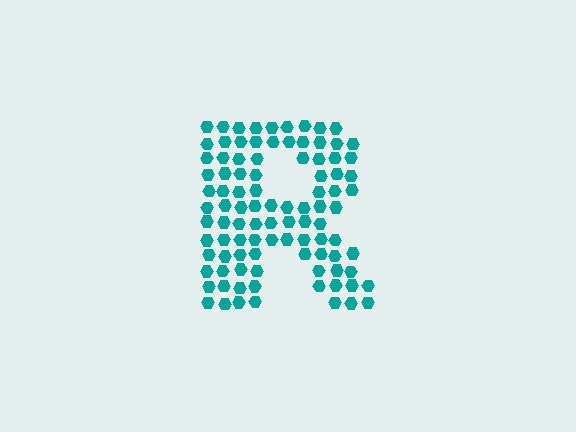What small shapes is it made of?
It is made of small hexagons.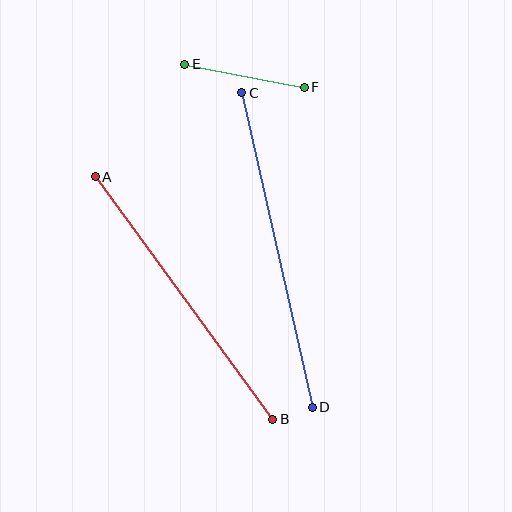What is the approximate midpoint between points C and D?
The midpoint is at approximately (277, 250) pixels.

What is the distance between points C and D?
The distance is approximately 322 pixels.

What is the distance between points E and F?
The distance is approximately 122 pixels.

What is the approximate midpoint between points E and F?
The midpoint is at approximately (244, 76) pixels.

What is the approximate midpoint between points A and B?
The midpoint is at approximately (184, 298) pixels.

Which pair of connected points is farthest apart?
Points C and D are farthest apart.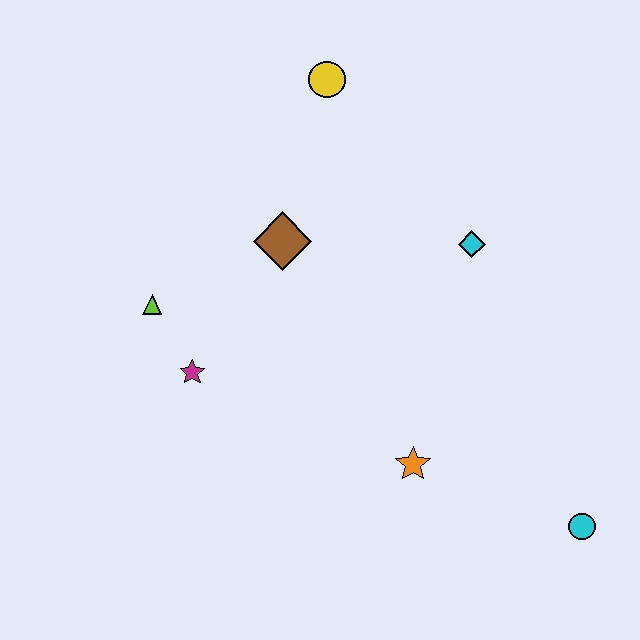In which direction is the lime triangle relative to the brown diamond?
The lime triangle is to the left of the brown diamond.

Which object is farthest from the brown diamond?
The cyan circle is farthest from the brown diamond.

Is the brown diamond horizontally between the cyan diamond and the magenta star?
Yes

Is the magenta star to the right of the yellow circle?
No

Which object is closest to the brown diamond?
The lime triangle is closest to the brown diamond.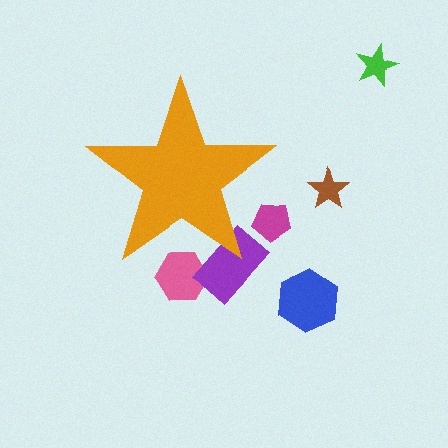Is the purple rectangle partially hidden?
Yes, the purple rectangle is partially hidden behind the orange star.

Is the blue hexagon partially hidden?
No, the blue hexagon is fully visible.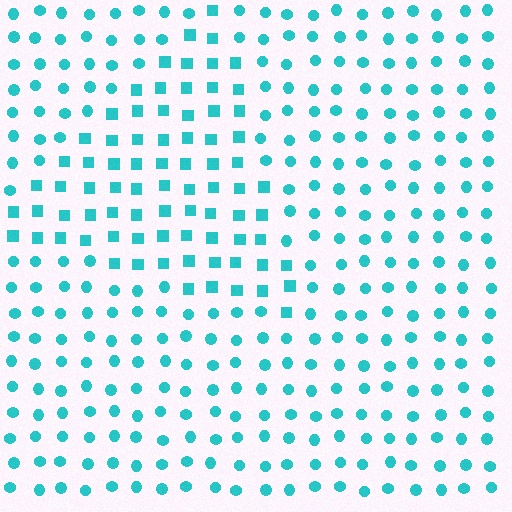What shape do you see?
I see a triangle.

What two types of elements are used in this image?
The image uses squares inside the triangle region and circles outside it.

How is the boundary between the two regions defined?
The boundary is defined by a change in element shape: squares inside vs. circles outside. All elements share the same color and spacing.